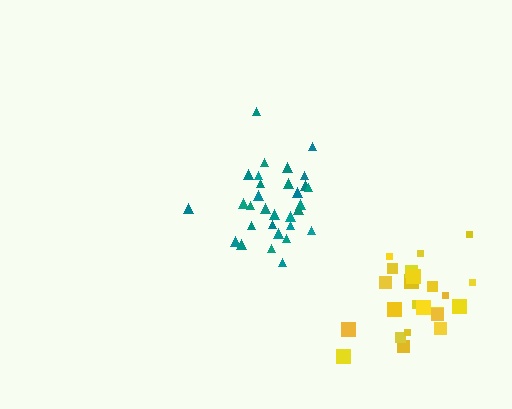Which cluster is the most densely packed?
Teal.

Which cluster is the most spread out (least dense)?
Yellow.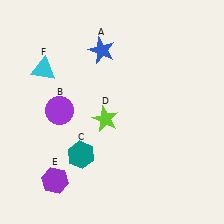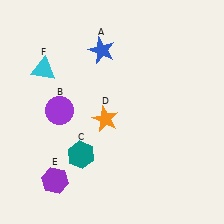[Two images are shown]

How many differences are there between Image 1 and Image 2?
There is 1 difference between the two images.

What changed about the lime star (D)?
In Image 1, D is lime. In Image 2, it changed to orange.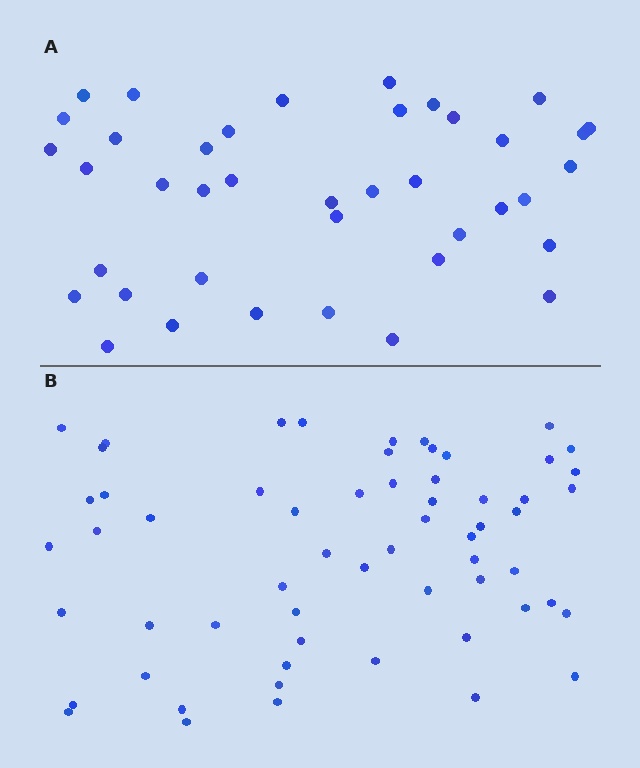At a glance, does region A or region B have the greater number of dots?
Region B (the bottom region) has more dots.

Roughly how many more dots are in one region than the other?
Region B has approximately 20 more dots than region A.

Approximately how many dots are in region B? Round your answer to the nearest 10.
About 60 dots.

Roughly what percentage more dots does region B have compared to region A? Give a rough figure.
About 50% more.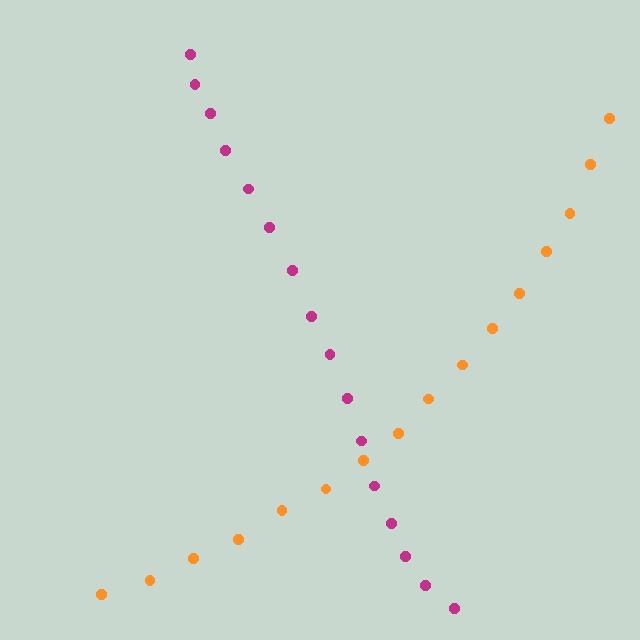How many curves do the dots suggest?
There are 2 distinct paths.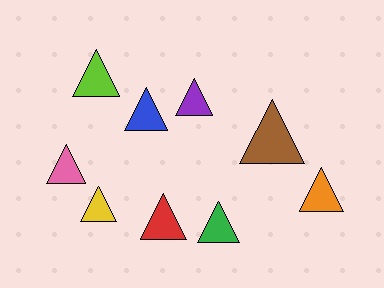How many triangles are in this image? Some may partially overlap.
There are 9 triangles.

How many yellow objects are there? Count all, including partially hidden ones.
There is 1 yellow object.